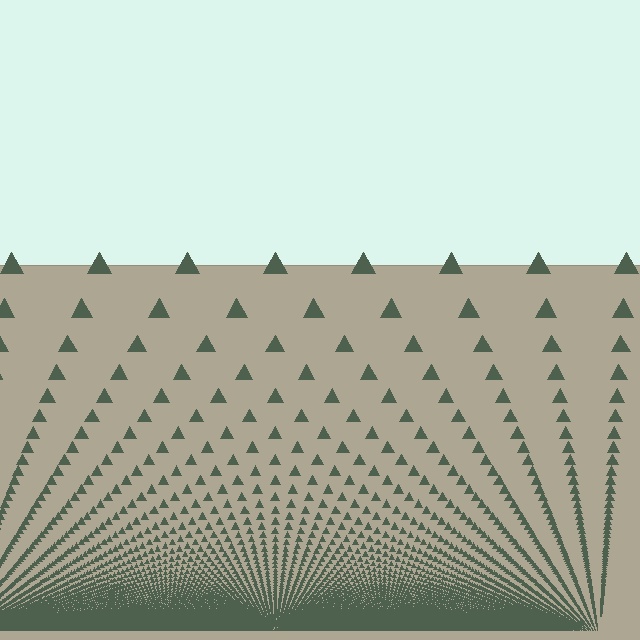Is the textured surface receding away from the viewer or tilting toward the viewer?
The surface appears to tilt toward the viewer. Texture elements get larger and sparser toward the top.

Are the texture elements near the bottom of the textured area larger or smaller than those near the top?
Smaller. The gradient is inverted — elements near the bottom are smaller and denser.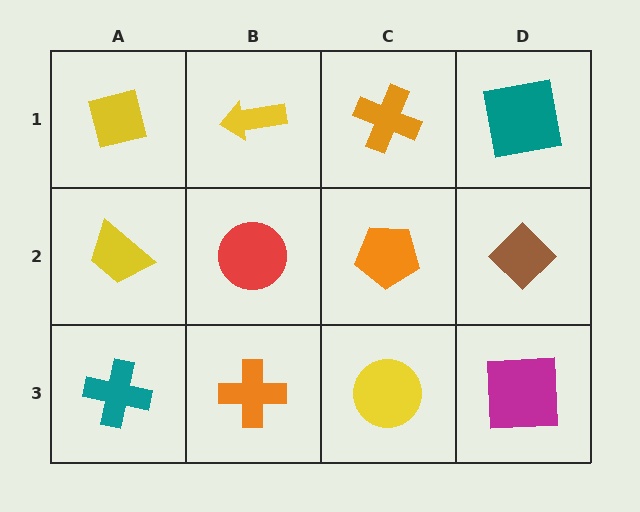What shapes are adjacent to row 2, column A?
A yellow square (row 1, column A), a teal cross (row 3, column A), a red circle (row 2, column B).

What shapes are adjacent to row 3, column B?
A red circle (row 2, column B), a teal cross (row 3, column A), a yellow circle (row 3, column C).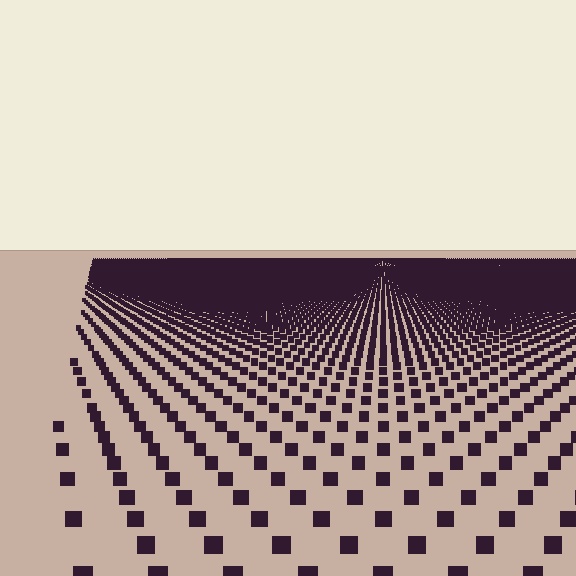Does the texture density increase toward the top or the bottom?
Density increases toward the top.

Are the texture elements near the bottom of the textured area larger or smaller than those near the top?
Larger. Near the bottom, elements are closer to the viewer and appear at a bigger on-screen size.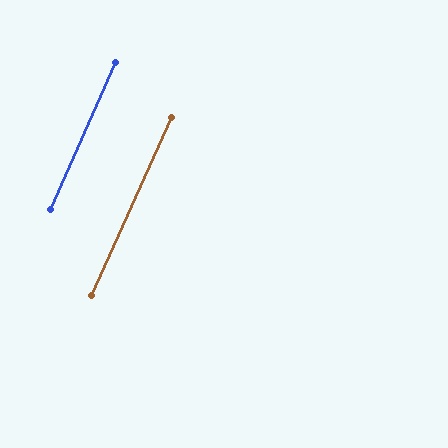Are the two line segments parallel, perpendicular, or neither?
Parallel — their directions differ by only 0.2°.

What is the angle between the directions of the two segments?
Approximately 0 degrees.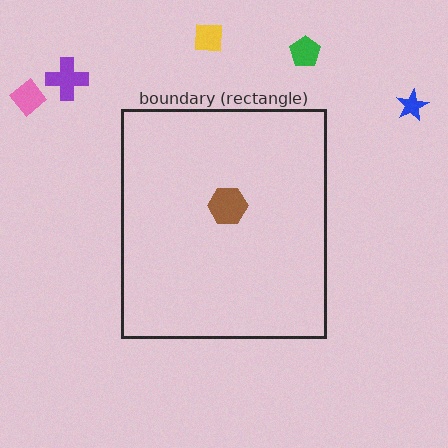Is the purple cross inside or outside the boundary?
Outside.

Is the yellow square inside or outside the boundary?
Outside.